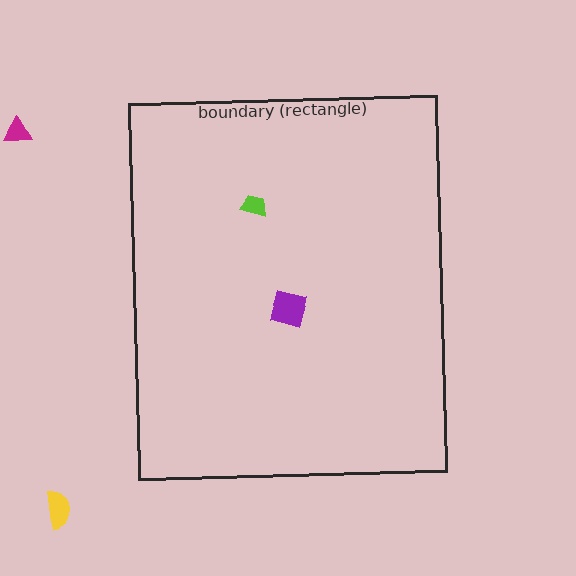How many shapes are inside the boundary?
2 inside, 2 outside.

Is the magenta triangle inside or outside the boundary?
Outside.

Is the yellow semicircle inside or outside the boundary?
Outside.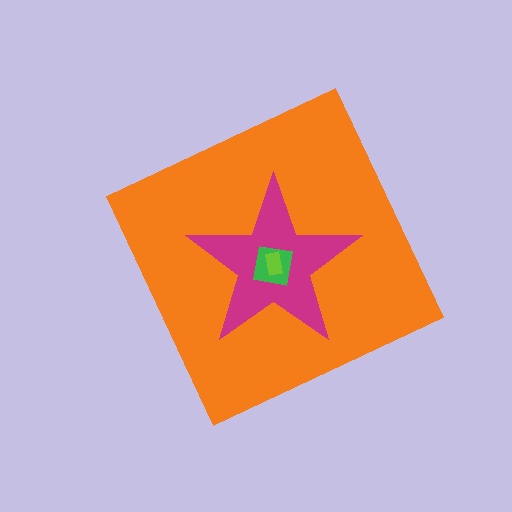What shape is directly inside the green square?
The lime rectangle.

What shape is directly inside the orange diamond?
The magenta star.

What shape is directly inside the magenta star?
The green square.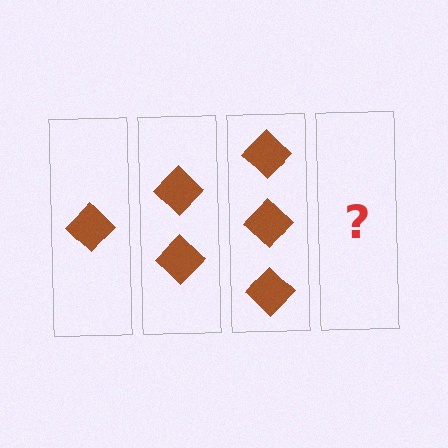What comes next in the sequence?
The next element should be 4 diamonds.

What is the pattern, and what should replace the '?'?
The pattern is that each step adds one more diamond. The '?' should be 4 diamonds.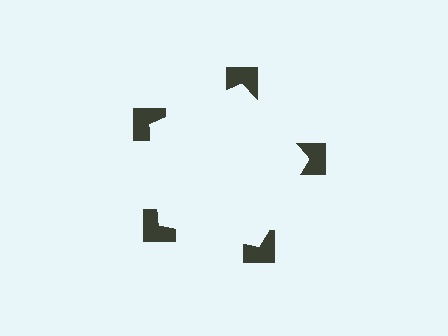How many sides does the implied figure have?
5 sides.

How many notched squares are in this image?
There are 5 — one at each vertex of the illusory pentagon.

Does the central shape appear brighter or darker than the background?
It typically appears slightly brighter than the background, even though no actual brightness change is drawn.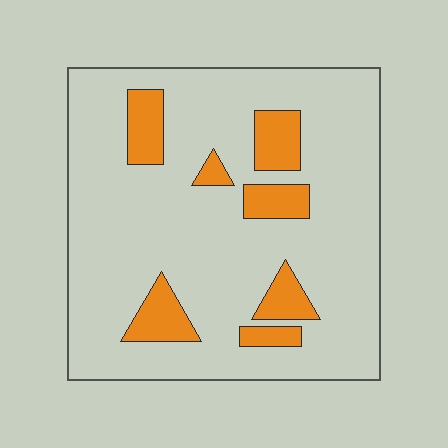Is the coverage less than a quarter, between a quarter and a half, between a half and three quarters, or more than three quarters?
Less than a quarter.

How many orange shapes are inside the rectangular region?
7.